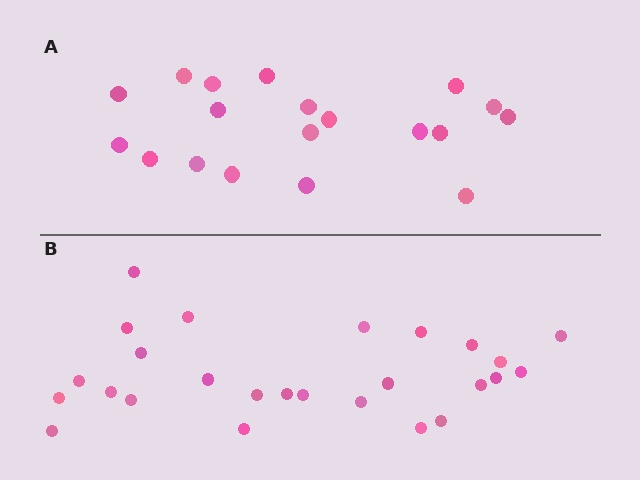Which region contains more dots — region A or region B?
Region B (the bottom region) has more dots.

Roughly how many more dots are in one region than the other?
Region B has roughly 8 or so more dots than region A.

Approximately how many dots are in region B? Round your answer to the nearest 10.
About 30 dots. (The exact count is 26, which rounds to 30.)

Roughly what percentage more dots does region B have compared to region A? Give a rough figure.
About 35% more.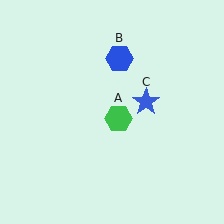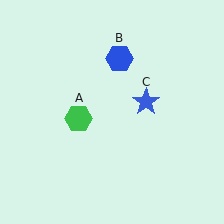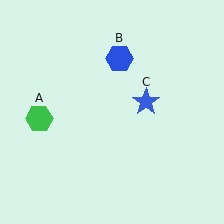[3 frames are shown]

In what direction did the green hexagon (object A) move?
The green hexagon (object A) moved left.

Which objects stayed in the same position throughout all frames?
Blue hexagon (object B) and blue star (object C) remained stationary.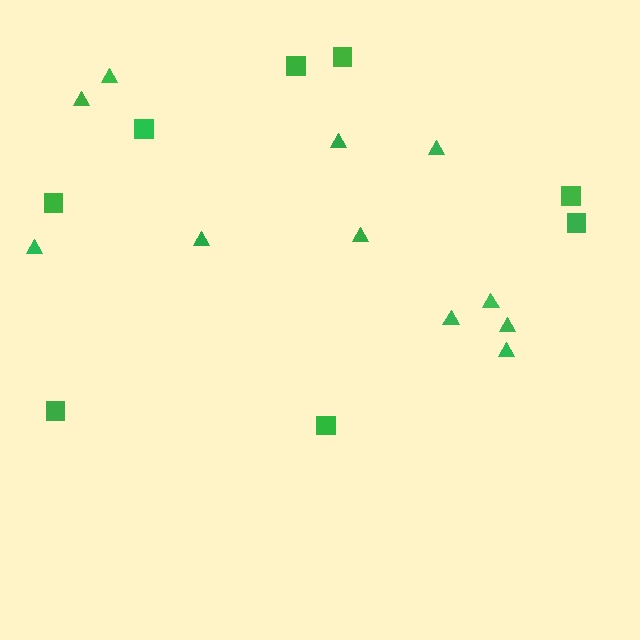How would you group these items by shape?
There are 2 groups: one group of squares (8) and one group of triangles (11).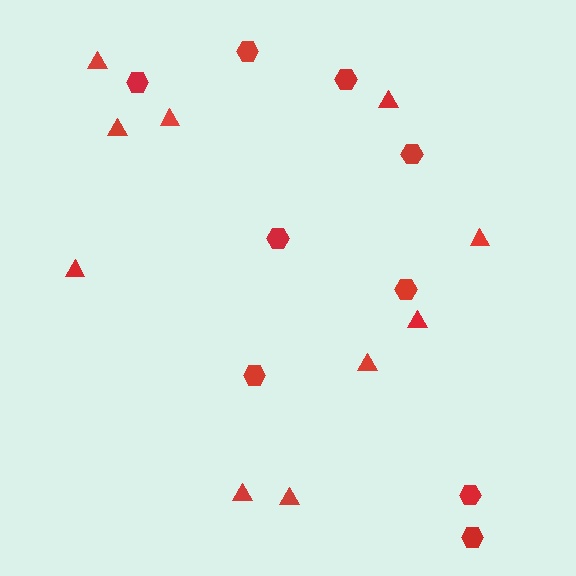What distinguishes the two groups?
There are 2 groups: one group of hexagons (9) and one group of triangles (10).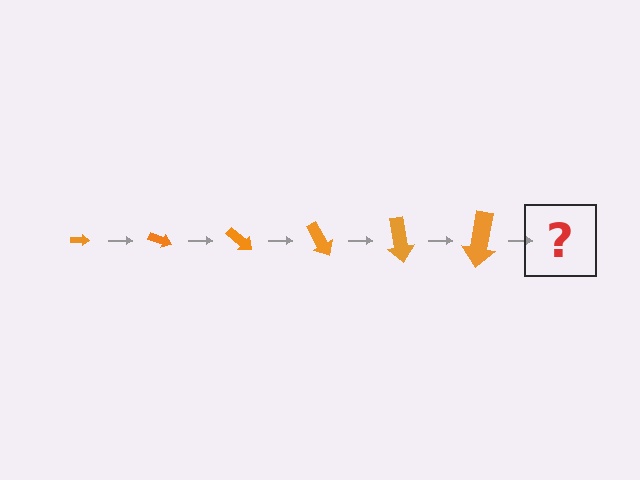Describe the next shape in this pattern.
It should be an arrow, larger than the previous one and rotated 120 degrees from the start.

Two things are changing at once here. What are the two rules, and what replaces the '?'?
The two rules are that the arrow grows larger each step and it rotates 20 degrees each step. The '?' should be an arrow, larger than the previous one and rotated 120 degrees from the start.